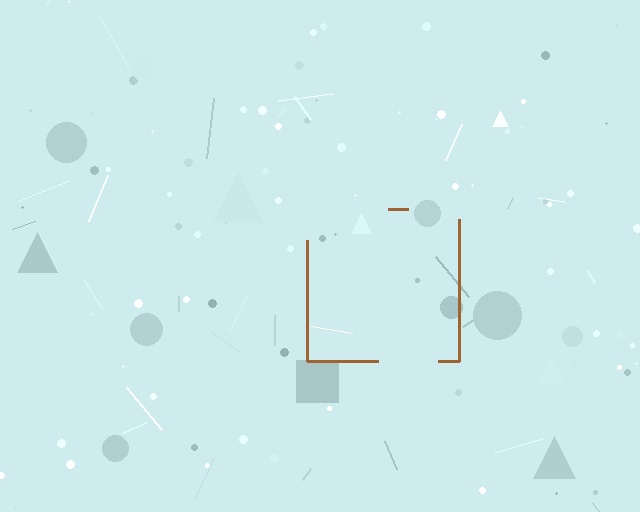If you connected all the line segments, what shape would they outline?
They would outline a square.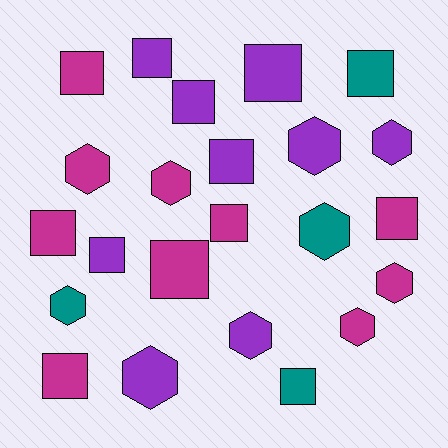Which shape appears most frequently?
Square, with 13 objects.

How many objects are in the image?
There are 23 objects.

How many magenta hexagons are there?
There are 4 magenta hexagons.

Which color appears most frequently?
Magenta, with 10 objects.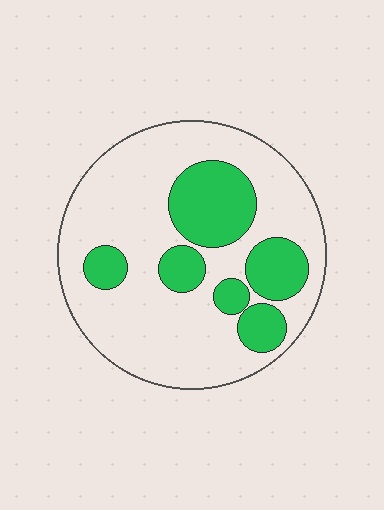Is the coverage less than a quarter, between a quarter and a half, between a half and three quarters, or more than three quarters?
Between a quarter and a half.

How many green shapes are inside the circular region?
6.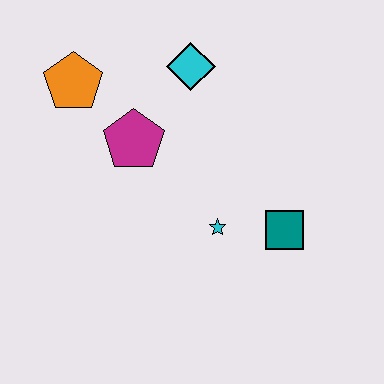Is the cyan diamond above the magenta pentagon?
Yes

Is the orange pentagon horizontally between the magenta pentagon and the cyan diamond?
No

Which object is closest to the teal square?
The cyan star is closest to the teal square.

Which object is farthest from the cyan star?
The orange pentagon is farthest from the cyan star.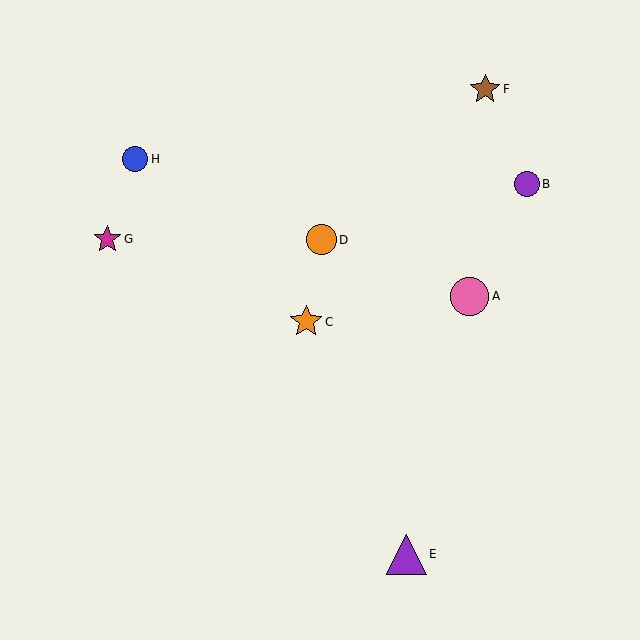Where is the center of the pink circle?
The center of the pink circle is at (470, 296).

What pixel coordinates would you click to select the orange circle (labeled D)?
Click at (321, 240) to select the orange circle D.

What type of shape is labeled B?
Shape B is a purple circle.